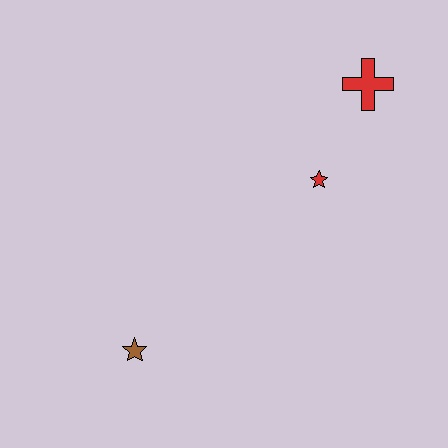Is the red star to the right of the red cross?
No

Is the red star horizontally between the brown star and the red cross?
Yes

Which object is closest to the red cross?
The red star is closest to the red cross.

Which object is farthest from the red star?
The brown star is farthest from the red star.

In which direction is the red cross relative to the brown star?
The red cross is above the brown star.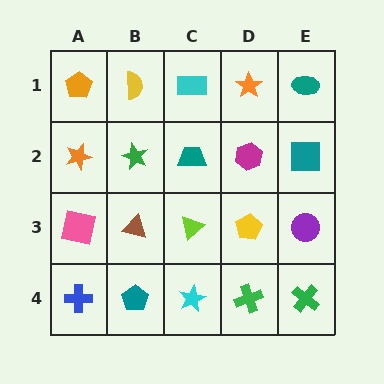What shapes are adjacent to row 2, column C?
A cyan rectangle (row 1, column C), a lime triangle (row 3, column C), a green star (row 2, column B), a magenta hexagon (row 2, column D).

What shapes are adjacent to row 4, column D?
A yellow pentagon (row 3, column D), a cyan star (row 4, column C), a green cross (row 4, column E).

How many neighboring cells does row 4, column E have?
2.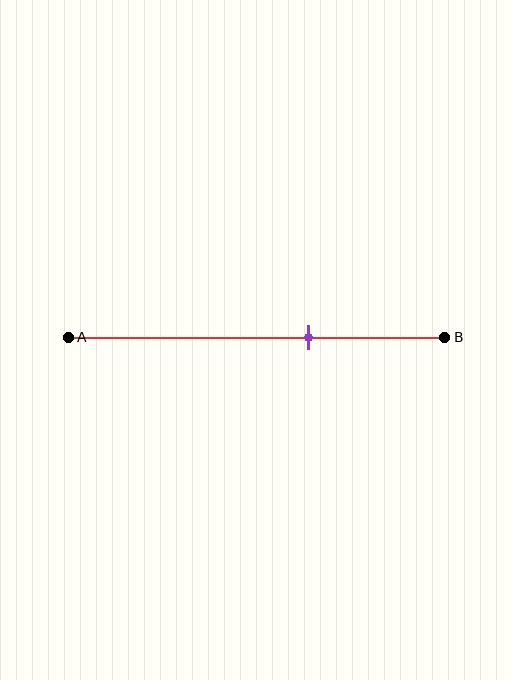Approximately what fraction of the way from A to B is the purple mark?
The purple mark is approximately 65% of the way from A to B.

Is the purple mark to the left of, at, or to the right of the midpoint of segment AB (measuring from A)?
The purple mark is to the right of the midpoint of segment AB.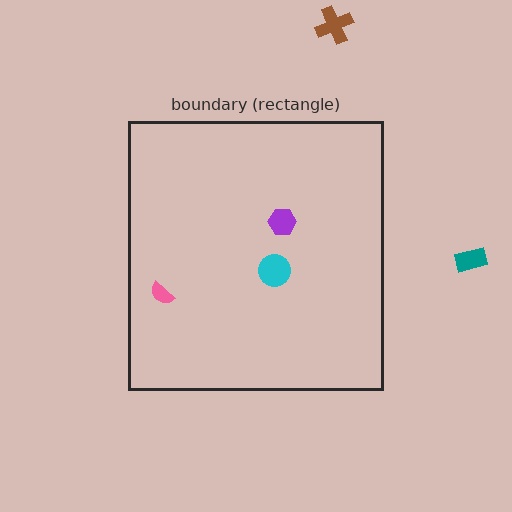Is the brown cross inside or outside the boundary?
Outside.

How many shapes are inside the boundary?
3 inside, 2 outside.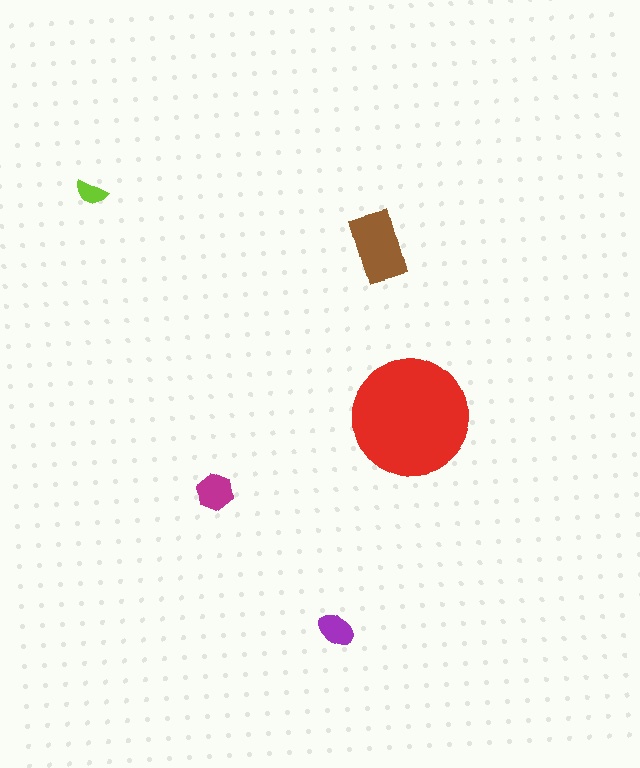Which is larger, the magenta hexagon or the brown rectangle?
The brown rectangle.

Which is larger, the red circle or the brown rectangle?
The red circle.